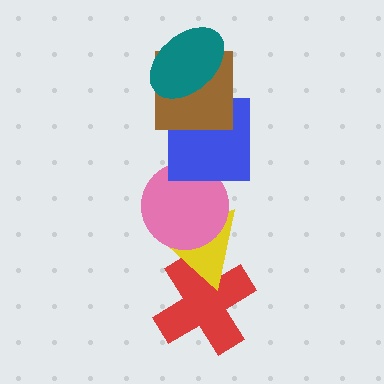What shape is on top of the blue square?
The brown square is on top of the blue square.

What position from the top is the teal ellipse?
The teal ellipse is 1st from the top.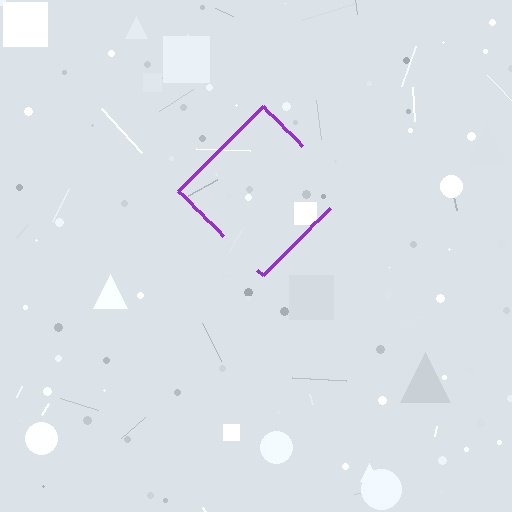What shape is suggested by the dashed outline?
The dashed outline suggests a diamond.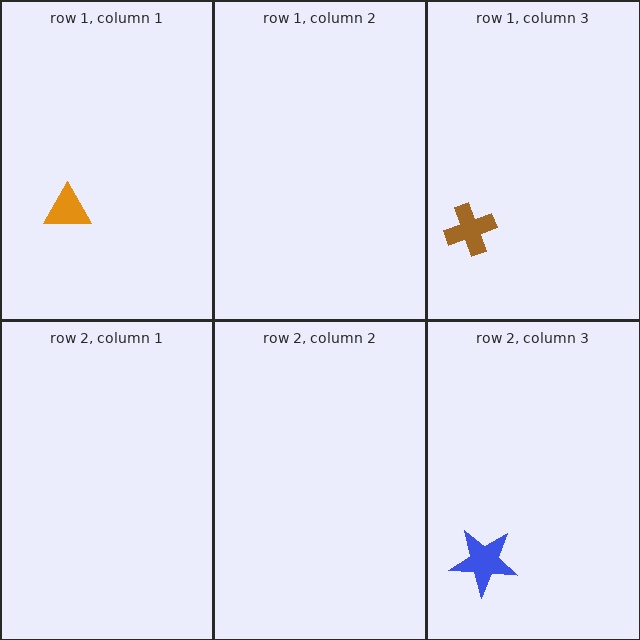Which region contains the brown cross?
The row 1, column 3 region.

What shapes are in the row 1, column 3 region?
The brown cross.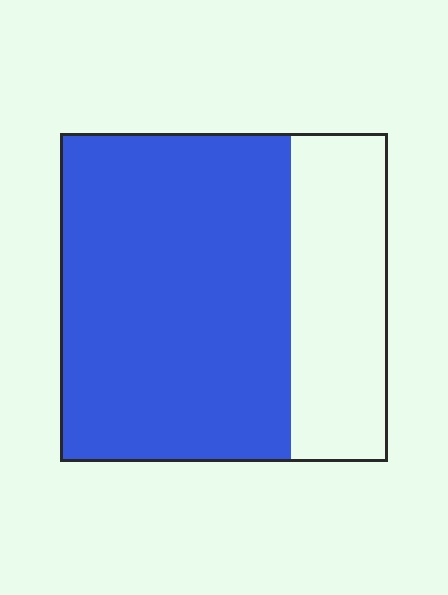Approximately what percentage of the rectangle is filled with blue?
Approximately 70%.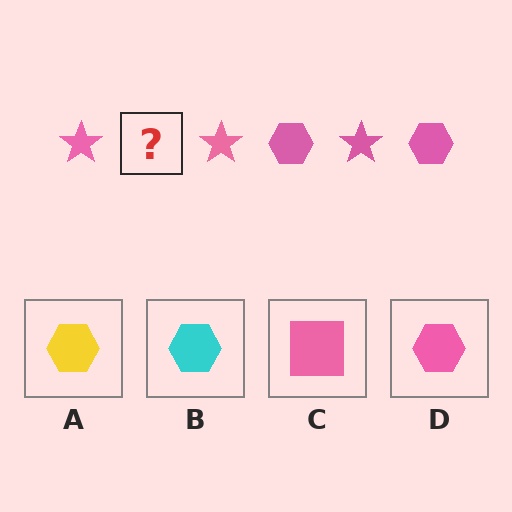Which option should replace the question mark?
Option D.